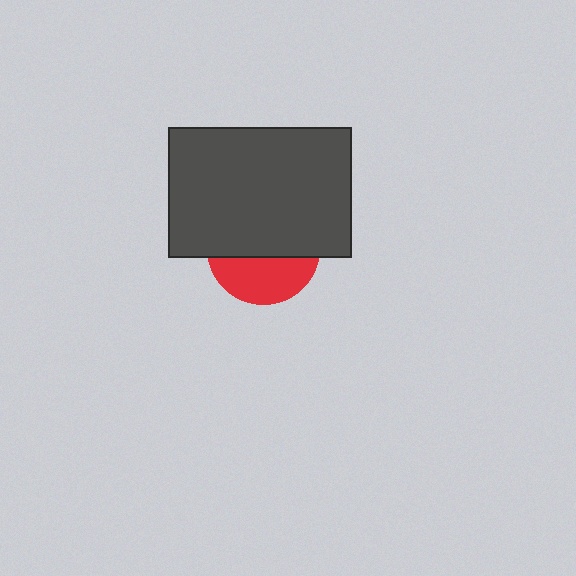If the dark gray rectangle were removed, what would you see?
You would see the complete red circle.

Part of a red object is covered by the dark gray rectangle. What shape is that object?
It is a circle.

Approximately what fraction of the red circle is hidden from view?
Roughly 59% of the red circle is hidden behind the dark gray rectangle.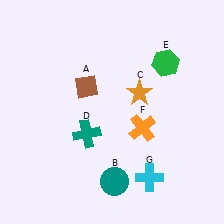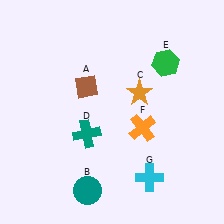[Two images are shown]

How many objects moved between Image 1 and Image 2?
1 object moved between the two images.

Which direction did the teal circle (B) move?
The teal circle (B) moved left.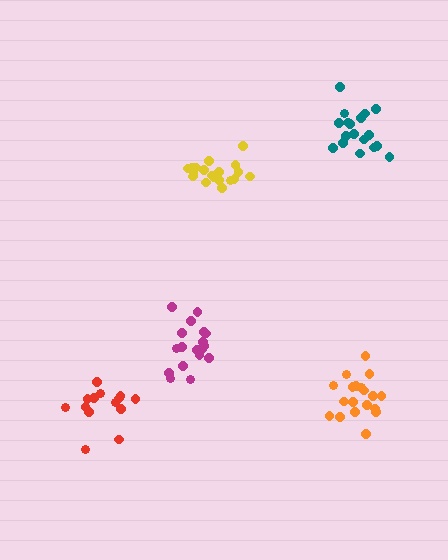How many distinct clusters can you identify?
There are 5 distinct clusters.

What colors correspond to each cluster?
The clusters are colored: teal, magenta, red, yellow, orange.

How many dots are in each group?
Group 1: 18 dots, Group 2: 18 dots, Group 3: 15 dots, Group 4: 19 dots, Group 5: 19 dots (89 total).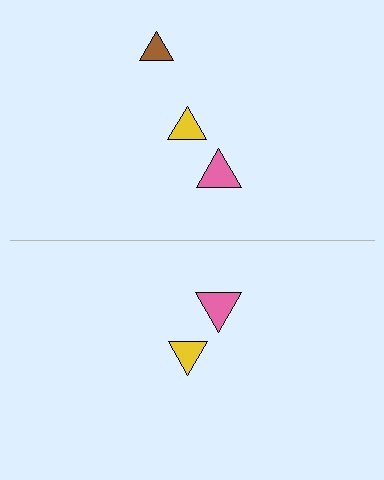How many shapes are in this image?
There are 5 shapes in this image.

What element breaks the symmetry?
A brown triangle is missing from the bottom side.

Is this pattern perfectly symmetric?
No, the pattern is not perfectly symmetric. A brown triangle is missing from the bottom side.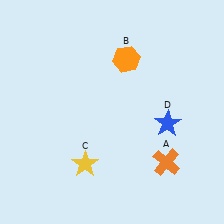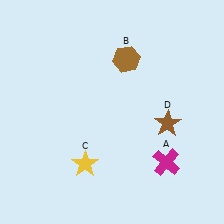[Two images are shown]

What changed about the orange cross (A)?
In Image 1, A is orange. In Image 2, it changed to magenta.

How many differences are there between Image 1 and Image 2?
There are 3 differences between the two images.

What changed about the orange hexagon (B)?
In Image 1, B is orange. In Image 2, it changed to brown.